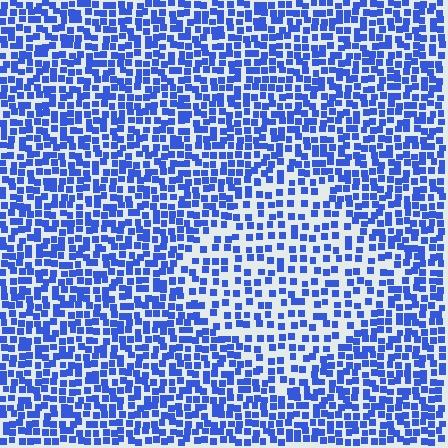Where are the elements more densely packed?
The elements are more densely packed outside the diamond boundary.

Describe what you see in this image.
The image contains small blue elements arranged at two different densities. A diamond-shaped region is visible where the elements are less densely packed than the surrounding area.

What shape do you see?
I see a diamond.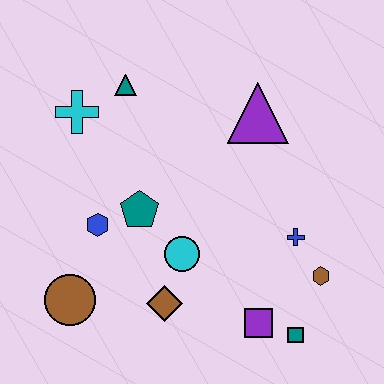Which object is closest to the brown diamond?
The cyan circle is closest to the brown diamond.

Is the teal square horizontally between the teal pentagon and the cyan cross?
No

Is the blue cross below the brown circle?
No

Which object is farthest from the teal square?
The cyan cross is farthest from the teal square.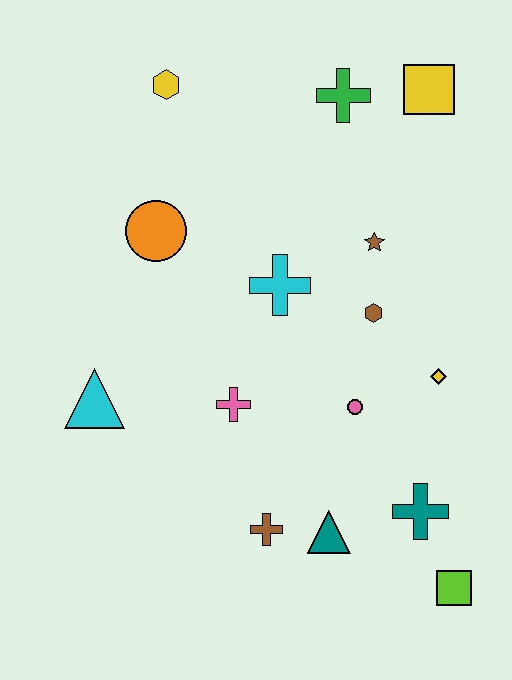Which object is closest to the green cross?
The yellow square is closest to the green cross.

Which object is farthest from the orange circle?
The lime square is farthest from the orange circle.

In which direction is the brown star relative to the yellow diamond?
The brown star is above the yellow diamond.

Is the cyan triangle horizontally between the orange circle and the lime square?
No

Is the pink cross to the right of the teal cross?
No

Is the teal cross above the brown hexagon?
No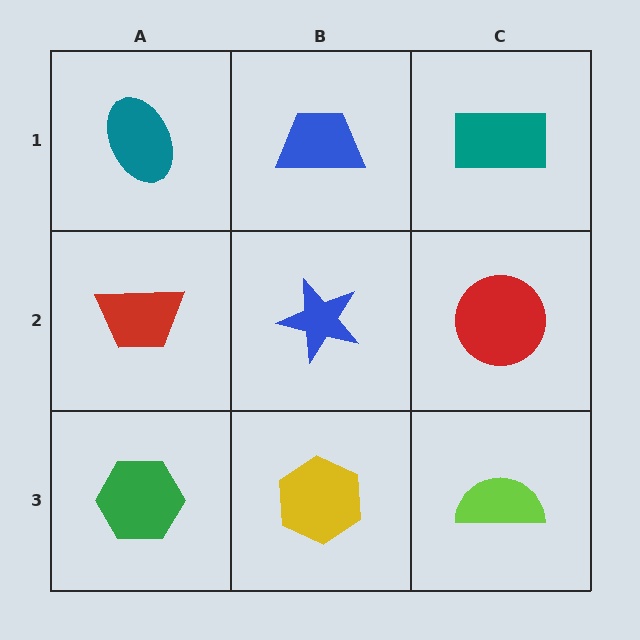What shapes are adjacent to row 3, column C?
A red circle (row 2, column C), a yellow hexagon (row 3, column B).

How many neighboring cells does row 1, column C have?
2.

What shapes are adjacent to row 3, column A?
A red trapezoid (row 2, column A), a yellow hexagon (row 3, column B).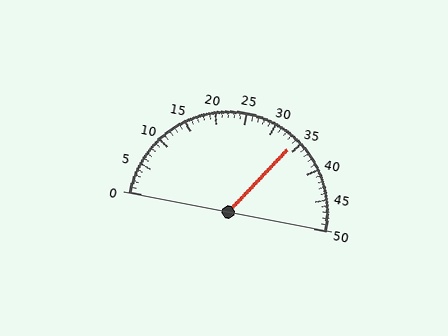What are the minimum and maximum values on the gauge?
The gauge ranges from 0 to 50.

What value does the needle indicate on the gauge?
The needle indicates approximately 34.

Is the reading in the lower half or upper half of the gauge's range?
The reading is in the upper half of the range (0 to 50).